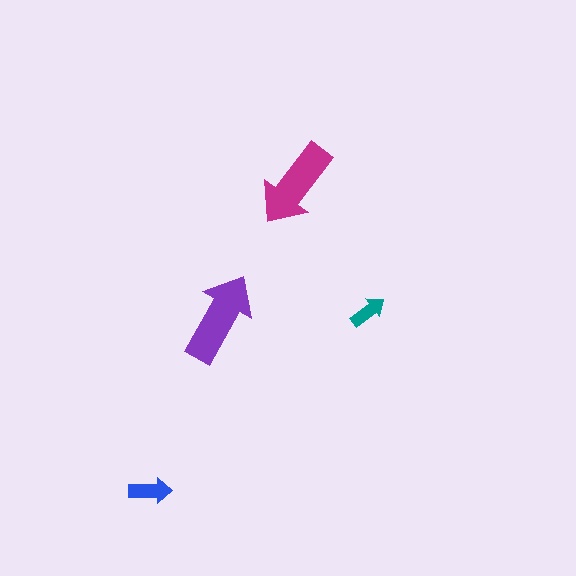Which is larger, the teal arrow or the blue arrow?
The blue one.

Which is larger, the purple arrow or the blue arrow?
The purple one.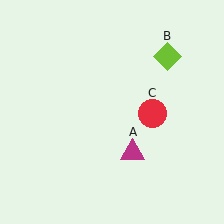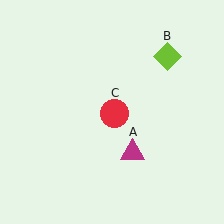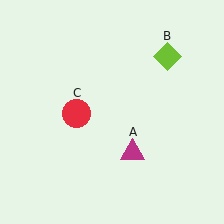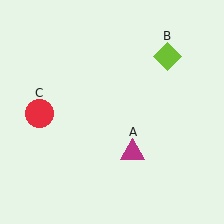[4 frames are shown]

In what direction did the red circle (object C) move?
The red circle (object C) moved left.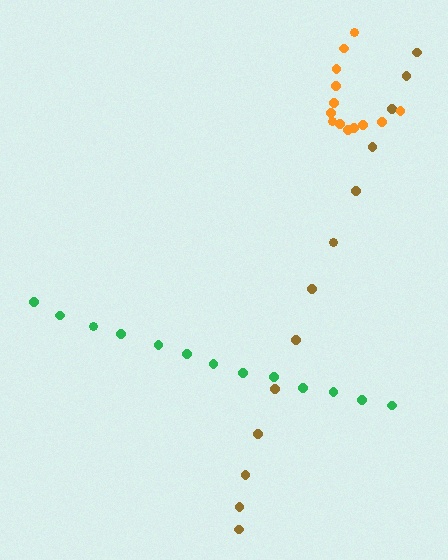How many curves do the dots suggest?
There are 3 distinct paths.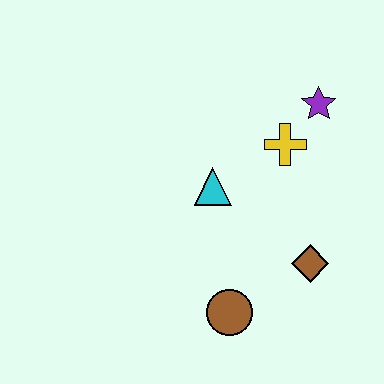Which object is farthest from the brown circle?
The purple star is farthest from the brown circle.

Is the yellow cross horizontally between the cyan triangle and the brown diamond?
Yes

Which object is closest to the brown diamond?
The brown circle is closest to the brown diamond.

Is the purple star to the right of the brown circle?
Yes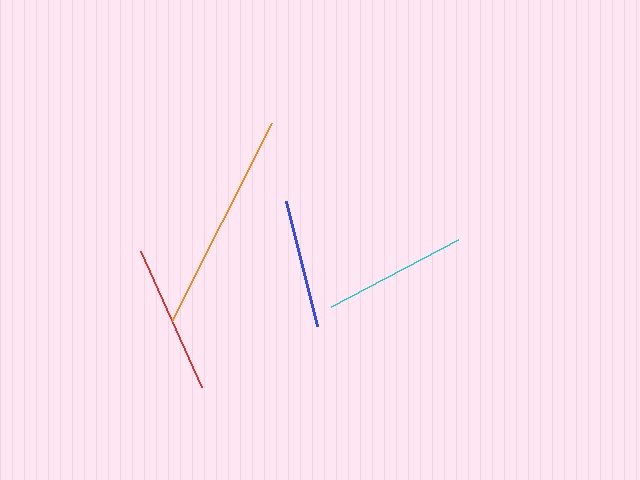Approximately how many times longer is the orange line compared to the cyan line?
The orange line is approximately 1.5 times the length of the cyan line.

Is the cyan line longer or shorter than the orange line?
The orange line is longer than the cyan line.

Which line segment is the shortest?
The blue line is the shortest at approximately 128 pixels.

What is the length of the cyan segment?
The cyan segment is approximately 143 pixels long.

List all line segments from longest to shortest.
From longest to shortest: orange, red, cyan, blue.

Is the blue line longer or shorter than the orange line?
The orange line is longer than the blue line.